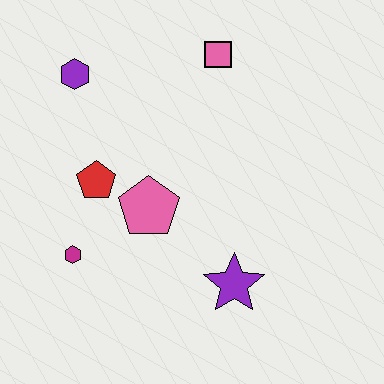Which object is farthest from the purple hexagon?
The purple star is farthest from the purple hexagon.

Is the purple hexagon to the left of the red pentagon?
Yes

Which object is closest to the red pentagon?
The pink pentagon is closest to the red pentagon.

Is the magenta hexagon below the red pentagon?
Yes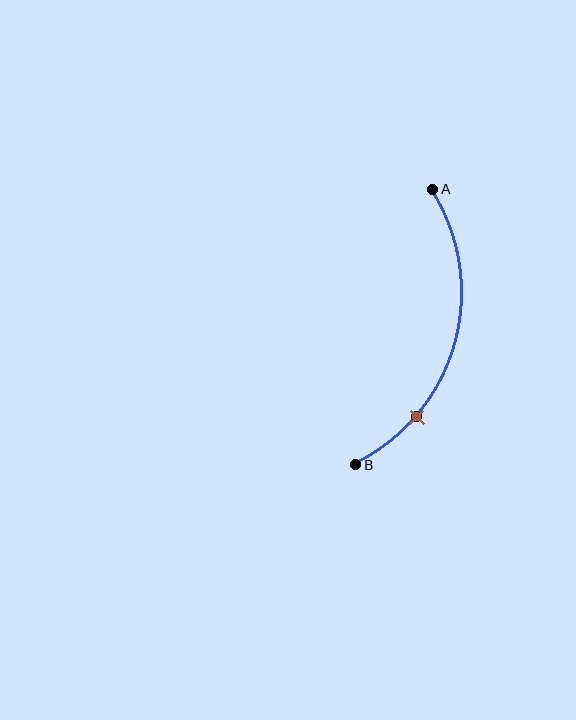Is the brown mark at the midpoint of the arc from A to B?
No. The brown mark lies on the arc but is closer to endpoint B. The arc midpoint would be at the point on the curve equidistant along the arc from both A and B.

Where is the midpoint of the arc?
The arc midpoint is the point on the curve farthest from the straight line joining A and B. It sits to the right of that line.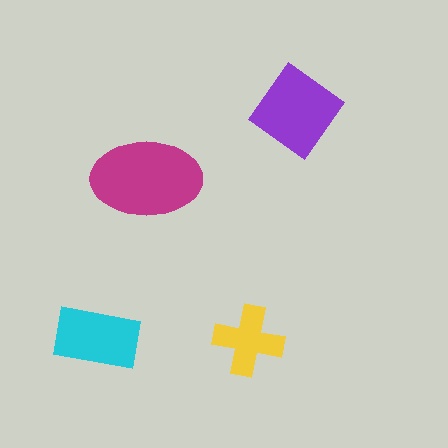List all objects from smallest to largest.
The yellow cross, the cyan rectangle, the purple diamond, the magenta ellipse.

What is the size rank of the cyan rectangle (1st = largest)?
3rd.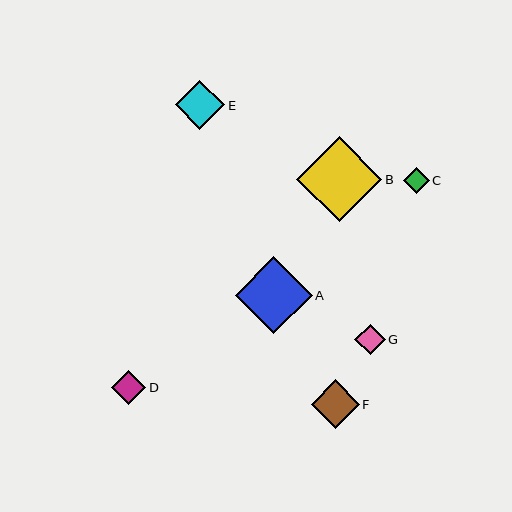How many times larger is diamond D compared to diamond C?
Diamond D is approximately 1.3 times the size of diamond C.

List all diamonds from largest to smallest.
From largest to smallest: B, A, E, F, D, G, C.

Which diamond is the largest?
Diamond B is the largest with a size of approximately 85 pixels.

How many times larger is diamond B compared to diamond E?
Diamond B is approximately 1.7 times the size of diamond E.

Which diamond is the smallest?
Diamond C is the smallest with a size of approximately 26 pixels.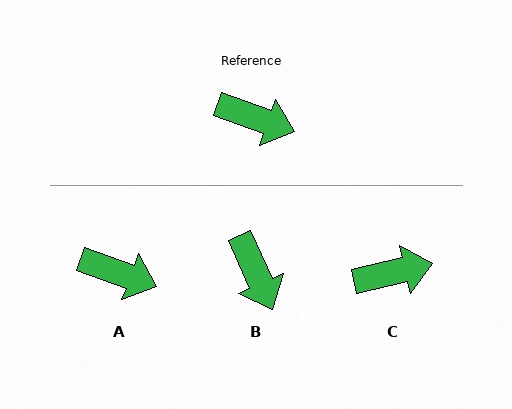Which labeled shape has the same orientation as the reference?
A.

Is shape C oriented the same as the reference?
No, it is off by about 33 degrees.